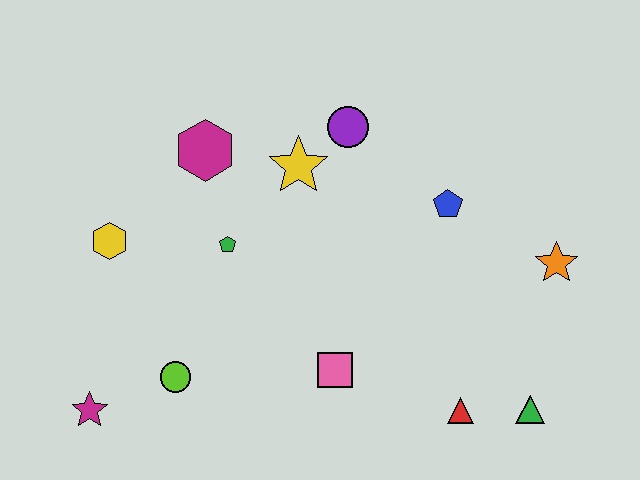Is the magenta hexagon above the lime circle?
Yes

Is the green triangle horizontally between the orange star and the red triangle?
Yes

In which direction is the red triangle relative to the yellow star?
The red triangle is below the yellow star.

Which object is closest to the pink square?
The red triangle is closest to the pink square.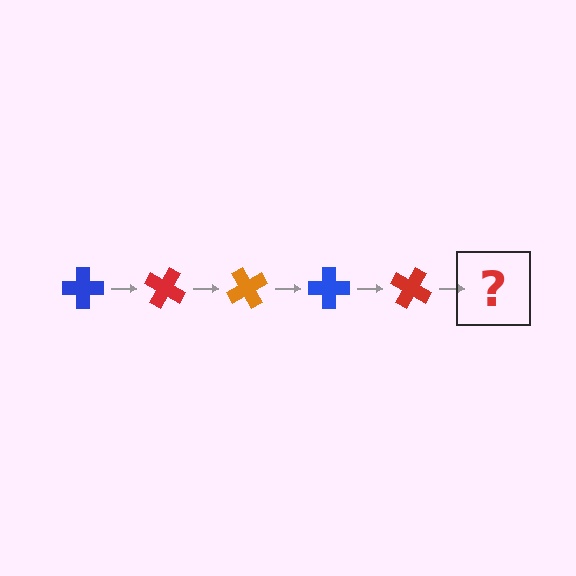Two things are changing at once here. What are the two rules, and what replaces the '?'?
The two rules are that it rotates 30 degrees each step and the color cycles through blue, red, and orange. The '?' should be an orange cross, rotated 150 degrees from the start.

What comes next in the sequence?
The next element should be an orange cross, rotated 150 degrees from the start.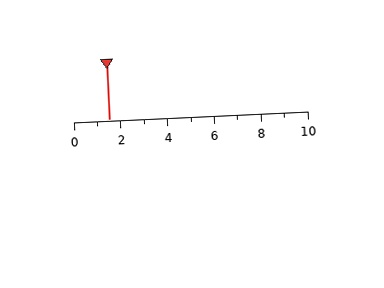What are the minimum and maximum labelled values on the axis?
The axis runs from 0 to 10.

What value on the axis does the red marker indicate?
The marker indicates approximately 1.5.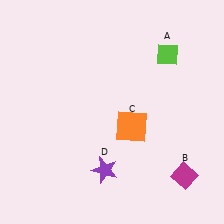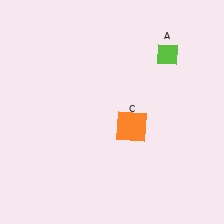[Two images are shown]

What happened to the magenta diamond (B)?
The magenta diamond (B) was removed in Image 2. It was in the bottom-right area of Image 1.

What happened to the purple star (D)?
The purple star (D) was removed in Image 2. It was in the bottom-left area of Image 1.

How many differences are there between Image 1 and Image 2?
There are 2 differences between the two images.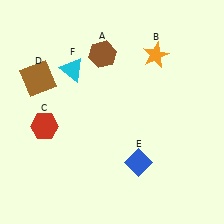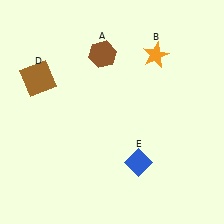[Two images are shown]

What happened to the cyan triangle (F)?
The cyan triangle (F) was removed in Image 2. It was in the top-left area of Image 1.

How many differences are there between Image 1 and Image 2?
There are 2 differences between the two images.